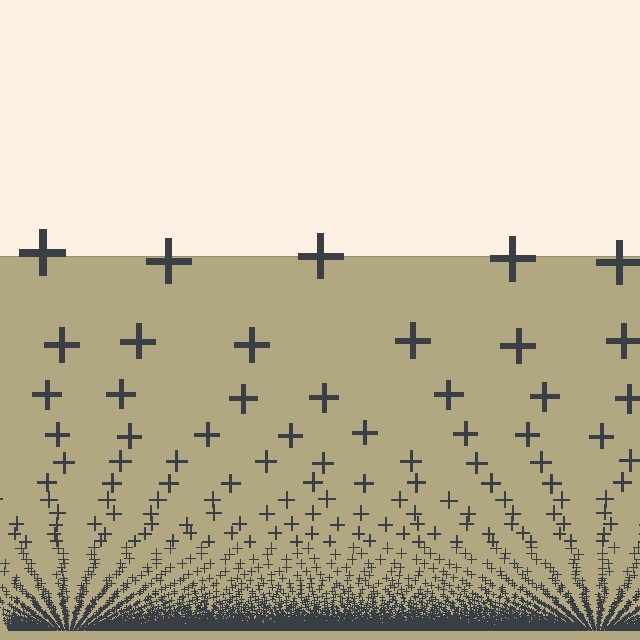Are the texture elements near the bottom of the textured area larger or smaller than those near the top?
Smaller. The gradient is inverted — elements near the bottom are smaller and denser.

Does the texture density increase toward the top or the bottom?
Density increases toward the bottom.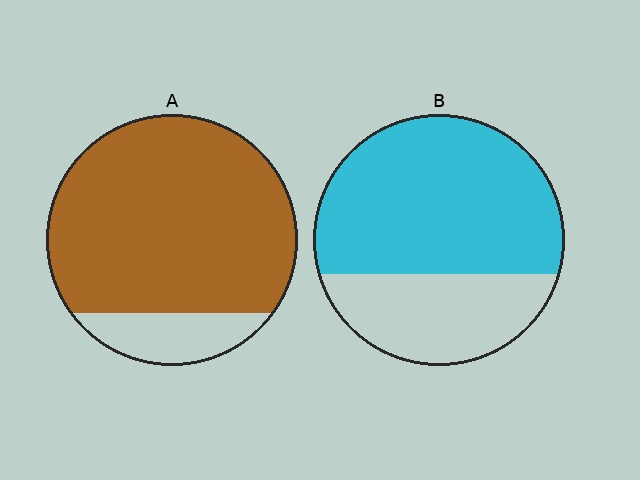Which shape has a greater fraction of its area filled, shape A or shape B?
Shape A.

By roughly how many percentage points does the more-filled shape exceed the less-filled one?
By roughly 20 percentage points (A over B).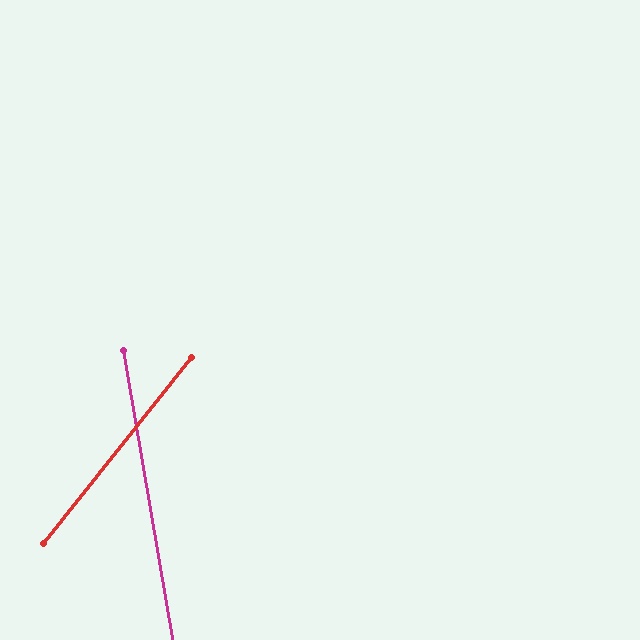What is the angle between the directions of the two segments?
Approximately 48 degrees.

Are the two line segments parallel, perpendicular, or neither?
Neither parallel nor perpendicular — they differ by about 48°.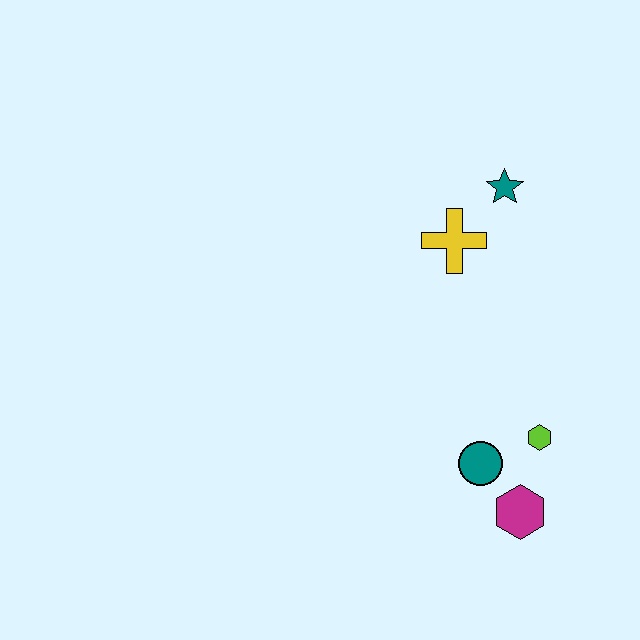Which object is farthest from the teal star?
The magenta hexagon is farthest from the teal star.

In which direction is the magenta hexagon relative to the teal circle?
The magenta hexagon is below the teal circle.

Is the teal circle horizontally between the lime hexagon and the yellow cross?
Yes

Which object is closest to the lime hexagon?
The teal circle is closest to the lime hexagon.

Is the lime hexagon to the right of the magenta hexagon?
Yes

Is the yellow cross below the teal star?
Yes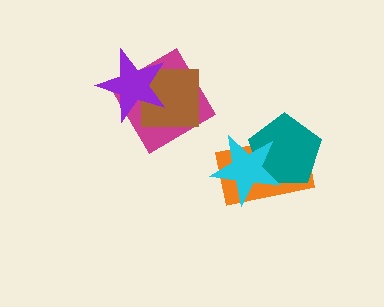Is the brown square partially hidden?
Yes, it is partially covered by another shape.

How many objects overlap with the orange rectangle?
2 objects overlap with the orange rectangle.